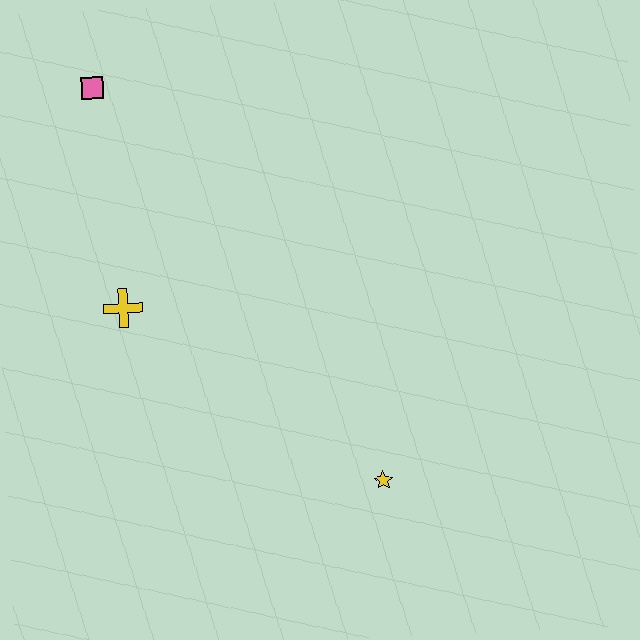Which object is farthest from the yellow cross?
The yellow star is farthest from the yellow cross.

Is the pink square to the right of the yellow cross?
No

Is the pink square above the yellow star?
Yes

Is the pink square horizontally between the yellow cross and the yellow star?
No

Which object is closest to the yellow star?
The yellow cross is closest to the yellow star.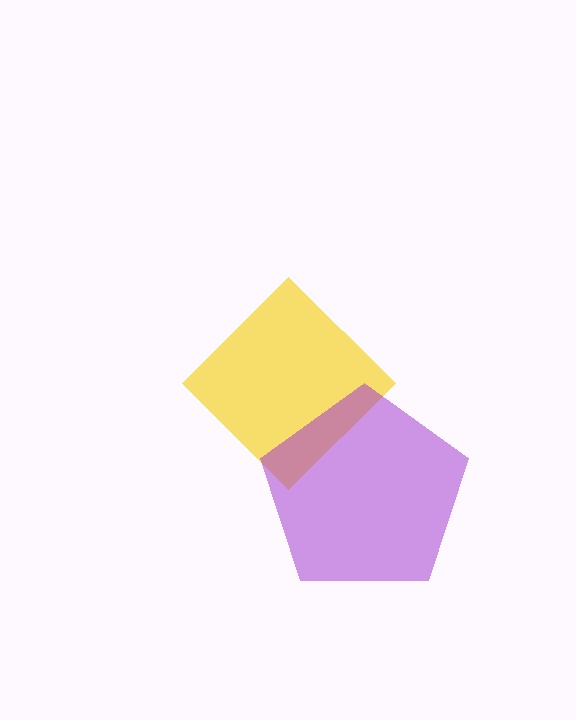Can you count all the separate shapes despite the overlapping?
Yes, there are 2 separate shapes.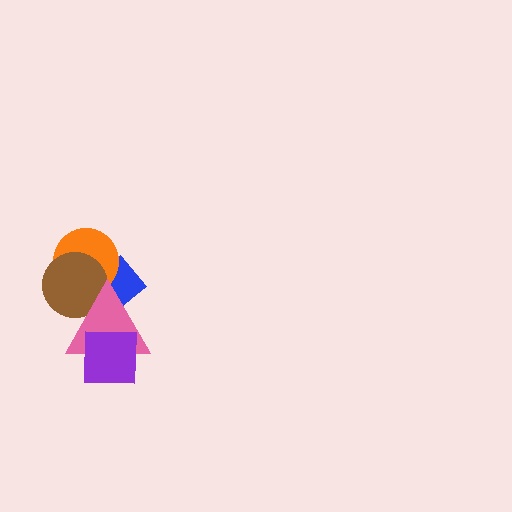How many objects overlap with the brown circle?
3 objects overlap with the brown circle.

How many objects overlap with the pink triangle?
4 objects overlap with the pink triangle.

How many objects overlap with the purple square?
1 object overlaps with the purple square.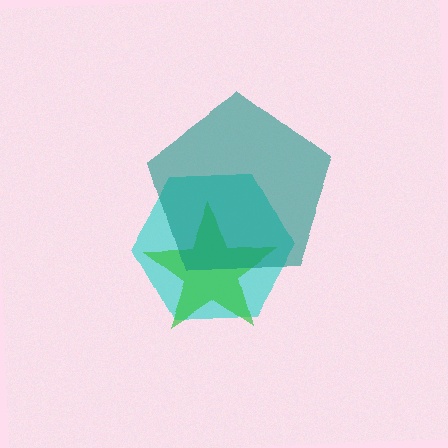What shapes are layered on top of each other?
The layered shapes are: a cyan hexagon, a green star, a teal pentagon.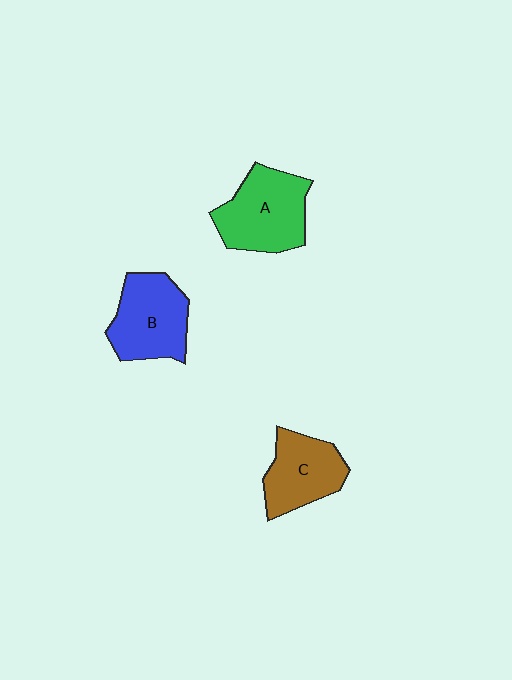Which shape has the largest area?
Shape A (green).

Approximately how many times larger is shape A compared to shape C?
Approximately 1.2 times.